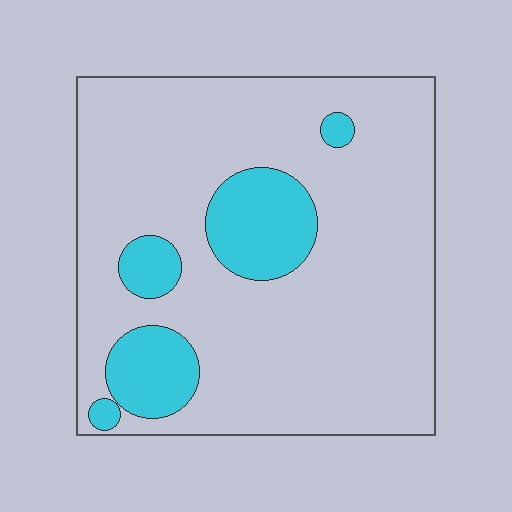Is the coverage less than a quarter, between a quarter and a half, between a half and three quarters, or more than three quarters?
Less than a quarter.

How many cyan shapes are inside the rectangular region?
5.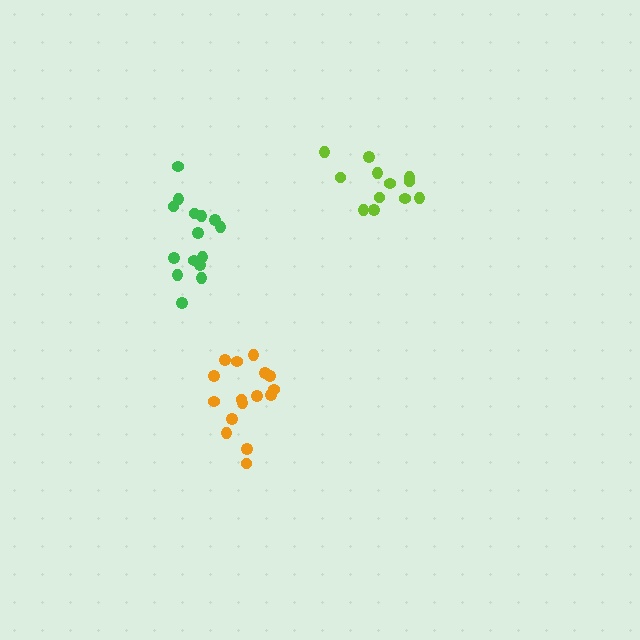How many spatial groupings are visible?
There are 3 spatial groupings.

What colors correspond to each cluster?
The clusters are colored: orange, lime, green.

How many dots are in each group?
Group 1: 16 dots, Group 2: 12 dots, Group 3: 15 dots (43 total).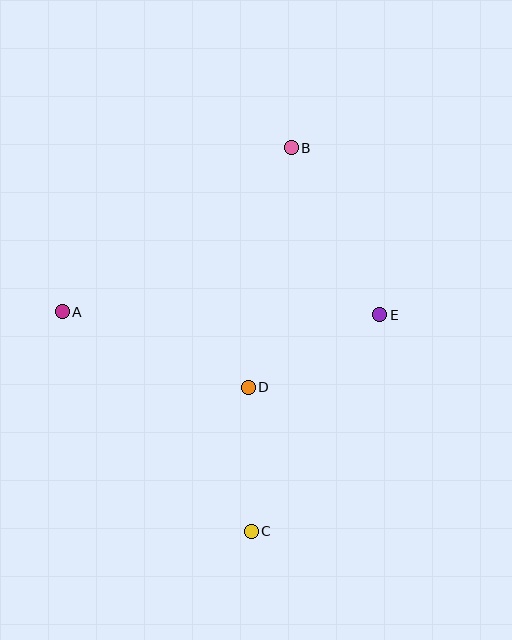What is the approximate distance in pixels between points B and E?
The distance between B and E is approximately 189 pixels.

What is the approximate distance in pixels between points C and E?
The distance between C and E is approximately 252 pixels.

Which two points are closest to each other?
Points C and D are closest to each other.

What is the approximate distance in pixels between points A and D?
The distance between A and D is approximately 200 pixels.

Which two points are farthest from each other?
Points B and C are farthest from each other.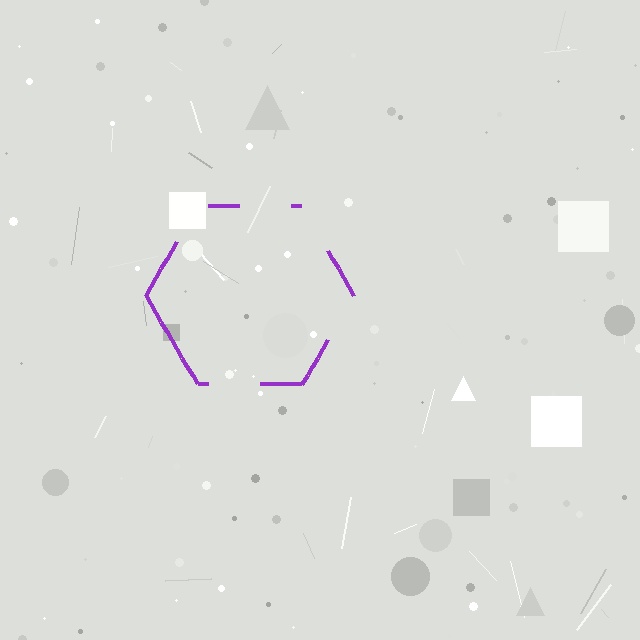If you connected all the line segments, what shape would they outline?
They would outline a hexagon.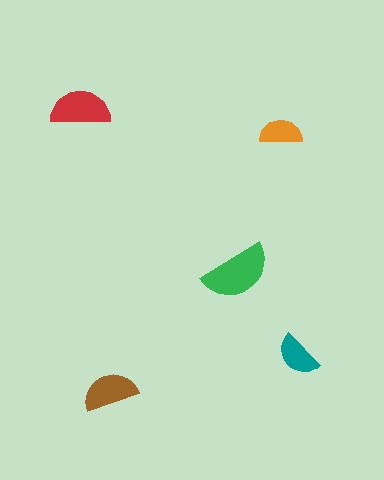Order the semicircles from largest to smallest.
the green one, the red one, the brown one, the teal one, the orange one.